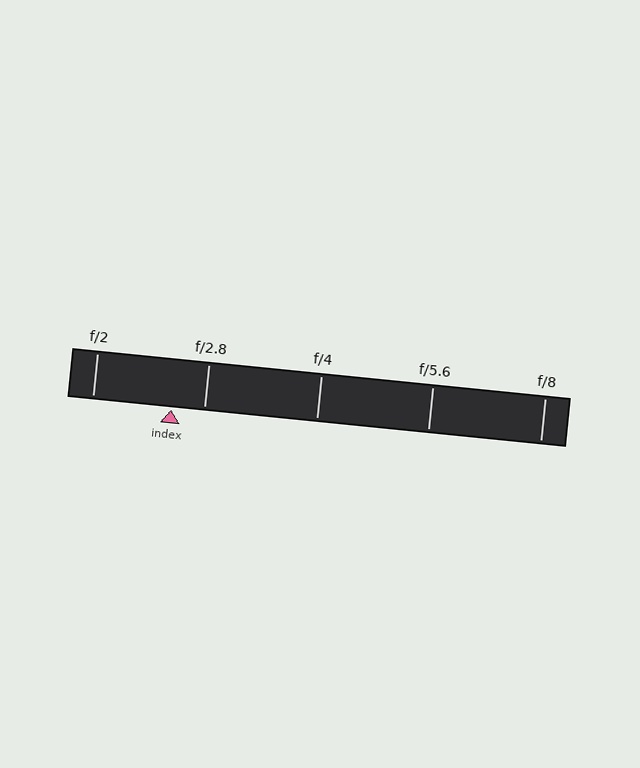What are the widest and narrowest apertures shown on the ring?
The widest aperture shown is f/2 and the narrowest is f/8.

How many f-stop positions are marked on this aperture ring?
There are 5 f-stop positions marked.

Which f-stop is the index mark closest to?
The index mark is closest to f/2.8.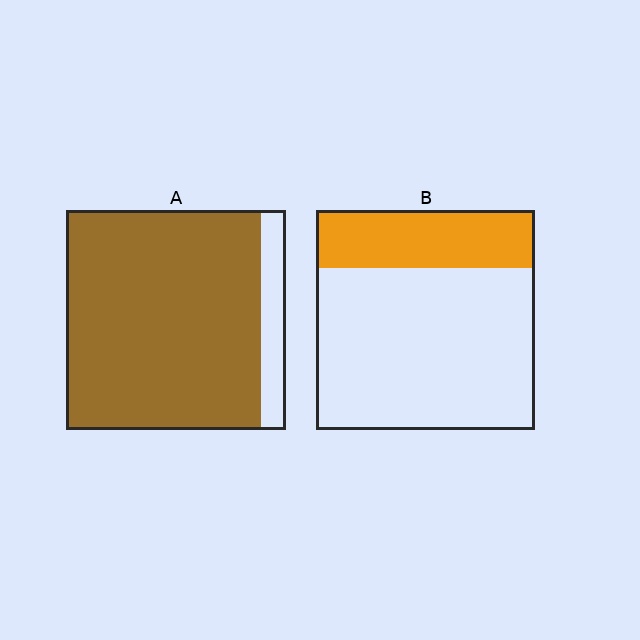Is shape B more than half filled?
No.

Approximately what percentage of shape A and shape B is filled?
A is approximately 90% and B is approximately 25%.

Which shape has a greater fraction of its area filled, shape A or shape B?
Shape A.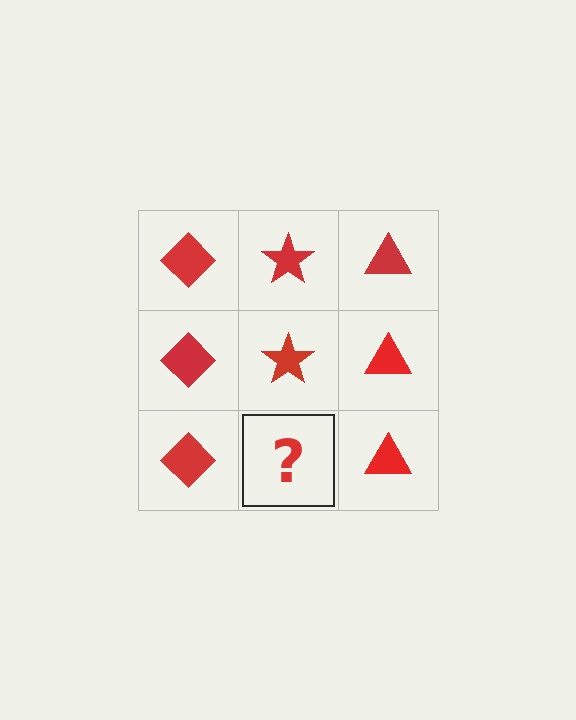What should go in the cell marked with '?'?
The missing cell should contain a red star.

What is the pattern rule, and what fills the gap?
The rule is that each column has a consistent shape. The gap should be filled with a red star.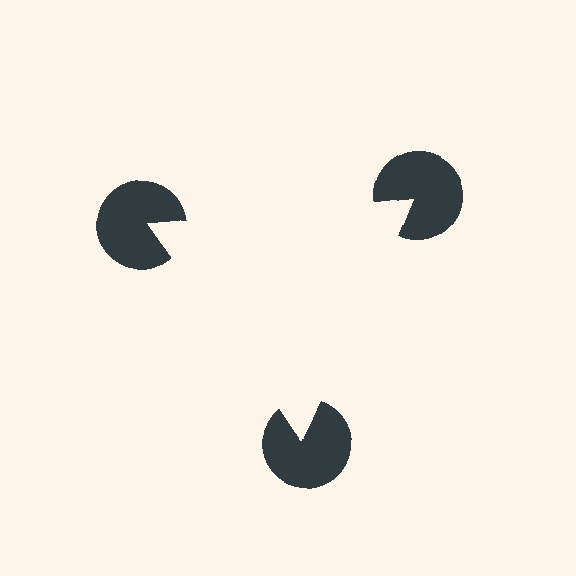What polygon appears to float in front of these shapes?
An illusory triangle — its edges are inferred from the aligned wedge cuts in the pac-man discs, not physically drawn.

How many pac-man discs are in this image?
There are 3 — one at each vertex of the illusory triangle.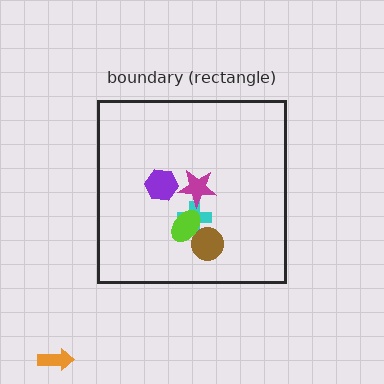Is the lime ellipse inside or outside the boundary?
Inside.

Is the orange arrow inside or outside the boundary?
Outside.